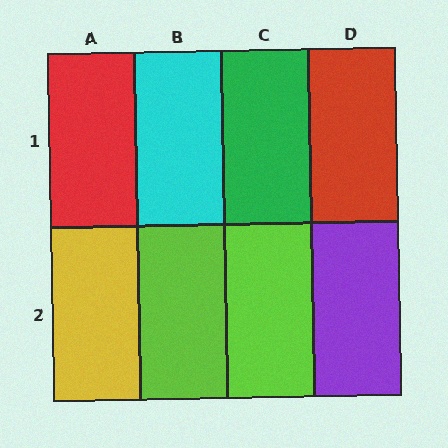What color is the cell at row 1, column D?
Red.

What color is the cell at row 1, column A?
Red.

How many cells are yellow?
1 cell is yellow.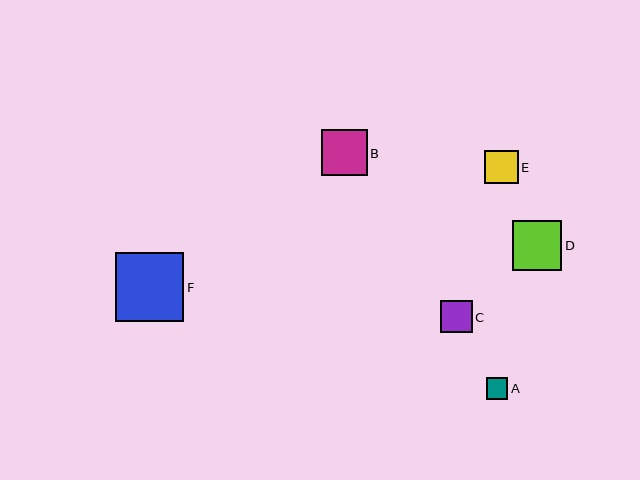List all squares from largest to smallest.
From largest to smallest: F, D, B, E, C, A.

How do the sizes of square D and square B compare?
Square D and square B are approximately the same size.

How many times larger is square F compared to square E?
Square F is approximately 2.0 times the size of square E.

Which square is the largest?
Square F is the largest with a size of approximately 69 pixels.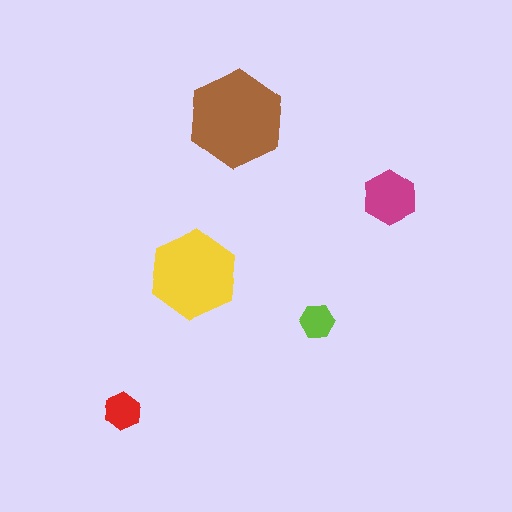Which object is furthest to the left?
The red hexagon is leftmost.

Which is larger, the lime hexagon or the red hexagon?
The red one.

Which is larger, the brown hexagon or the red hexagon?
The brown one.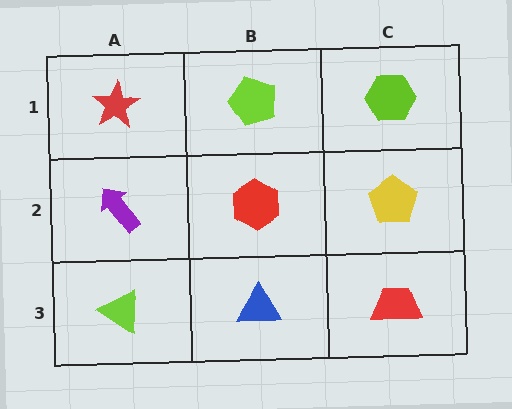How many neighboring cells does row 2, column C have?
3.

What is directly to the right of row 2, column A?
A red hexagon.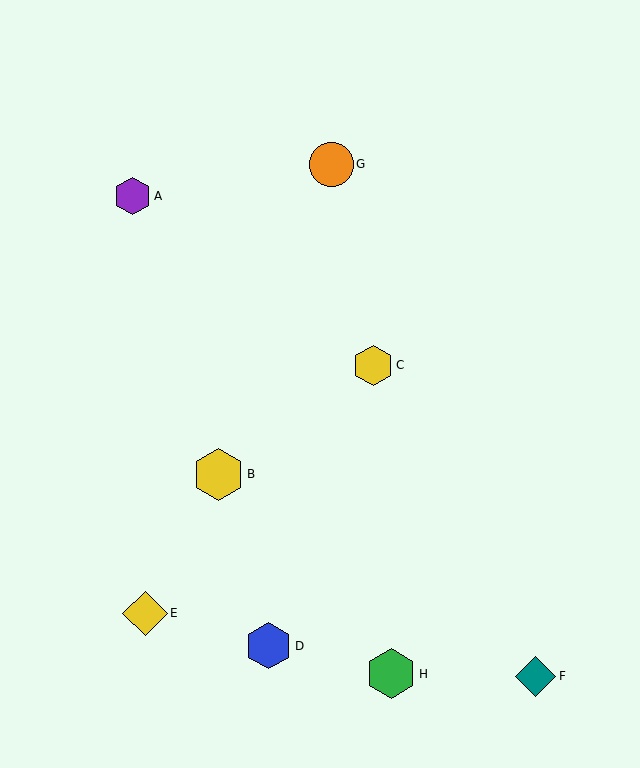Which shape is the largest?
The yellow hexagon (labeled B) is the largest.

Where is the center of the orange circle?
The center of the orange circle is at (331, 164).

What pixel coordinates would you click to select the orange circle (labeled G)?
Click at (331, 164) to select the orange circle G.